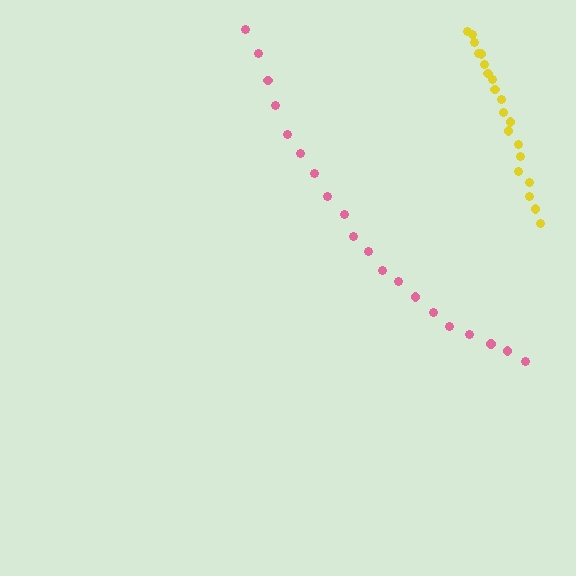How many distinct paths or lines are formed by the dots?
There are 2 distinct paths.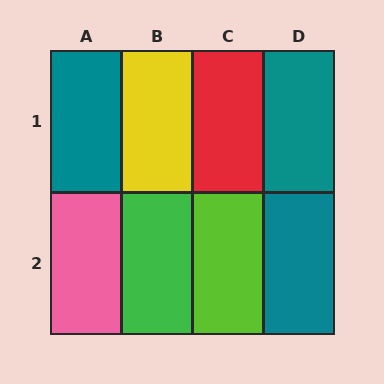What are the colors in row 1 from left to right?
Teal, yellow, red, teal.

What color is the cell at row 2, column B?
Green.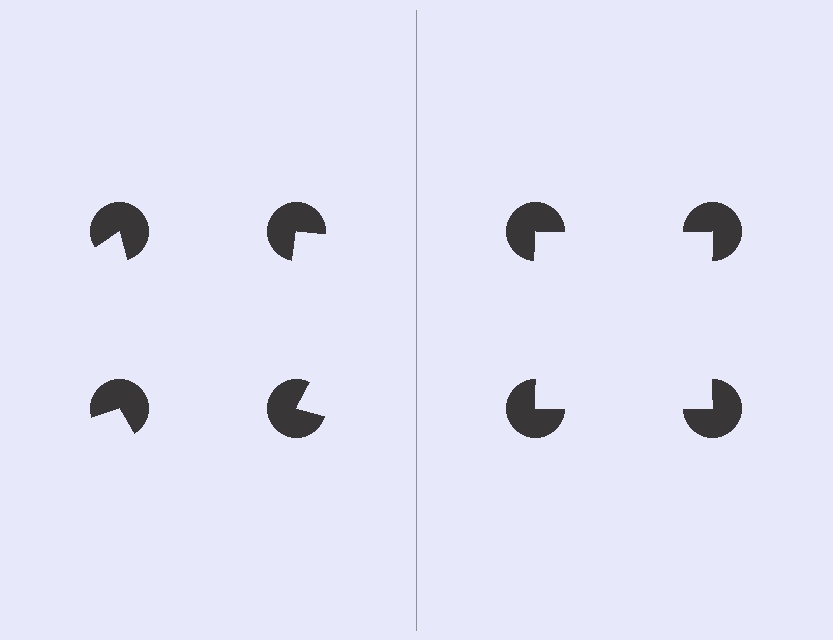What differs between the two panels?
The pac-man discs are positioned identically on both sides; only the wedge orientations differ. On the right they align to a square; on the left they are misaligned.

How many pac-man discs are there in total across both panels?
8 — 4 on each side.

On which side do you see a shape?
An illusory square appears on the right side. On the left side the wedge cuts are rotated, so no coherent shape forms.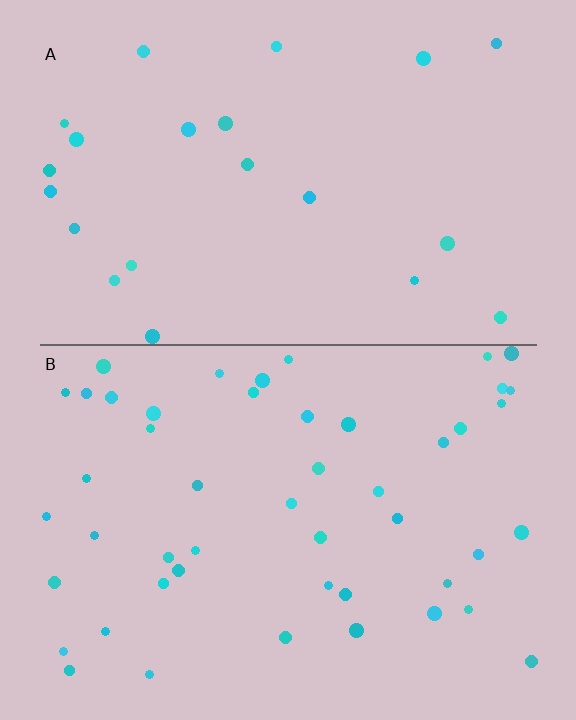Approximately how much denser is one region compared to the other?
Approximately 2.2× — region B over region A.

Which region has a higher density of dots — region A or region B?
B (the bottom).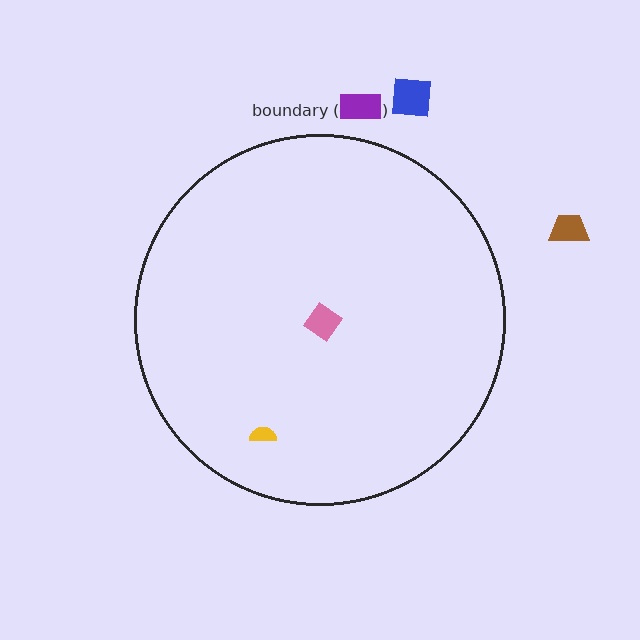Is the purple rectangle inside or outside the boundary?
Outside.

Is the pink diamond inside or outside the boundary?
Inside.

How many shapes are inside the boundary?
2 inside, 3 outside.